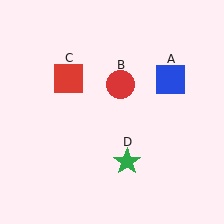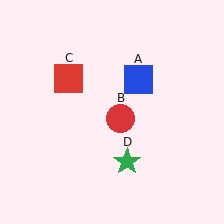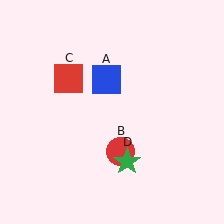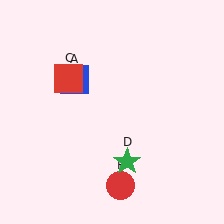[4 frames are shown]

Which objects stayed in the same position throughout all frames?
Red square (object C) and green star (object D) remained stationary.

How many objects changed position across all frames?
2 objects changed position: blue square (object A), red circle (object B).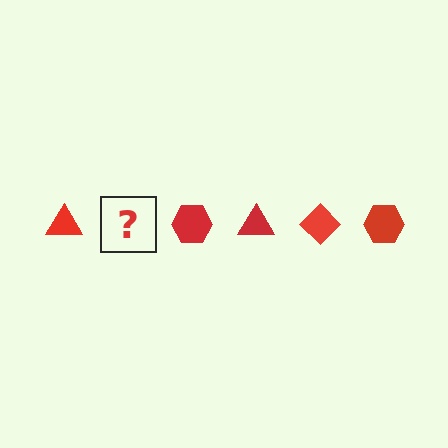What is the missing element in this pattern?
The missing element is a red diamond.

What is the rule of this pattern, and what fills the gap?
The rule is that the pattern cycles through triangle, diamond, hexagon shapes in red. The gap should be filled with a red diamond.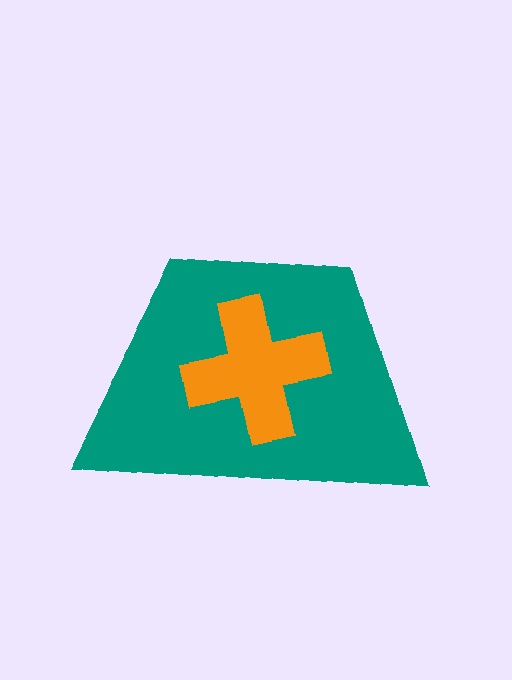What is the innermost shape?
The orange cross.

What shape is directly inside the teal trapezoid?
The orange cross.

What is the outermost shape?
The teal trapezoid.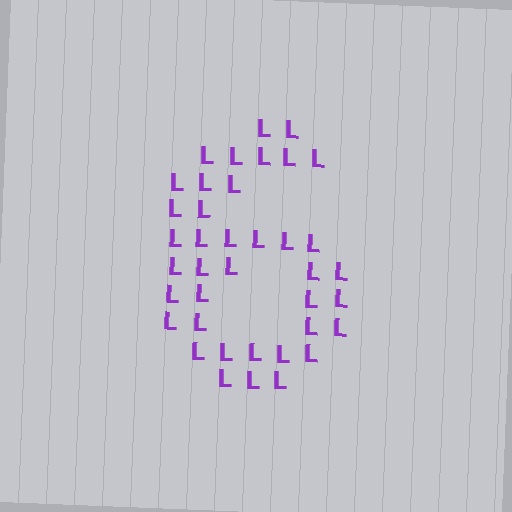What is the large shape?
The large shape is the digit 6.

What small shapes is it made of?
It is made of small letter L's.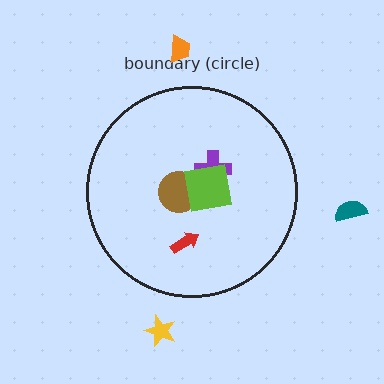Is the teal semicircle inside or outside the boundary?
Outside.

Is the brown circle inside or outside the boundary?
Inside.